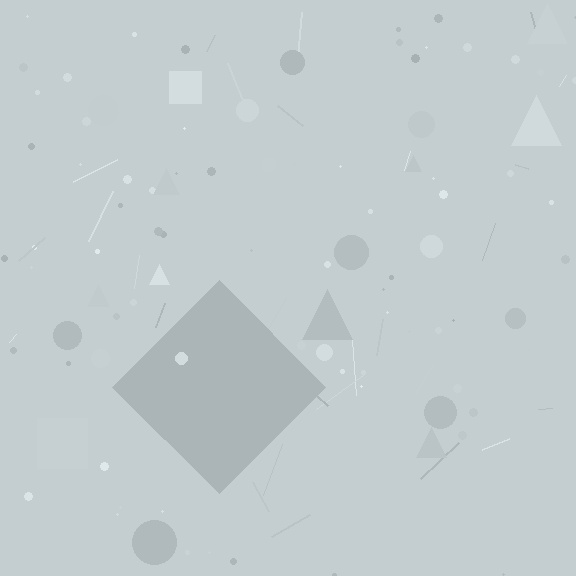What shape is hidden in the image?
A diamond is hidden in the image.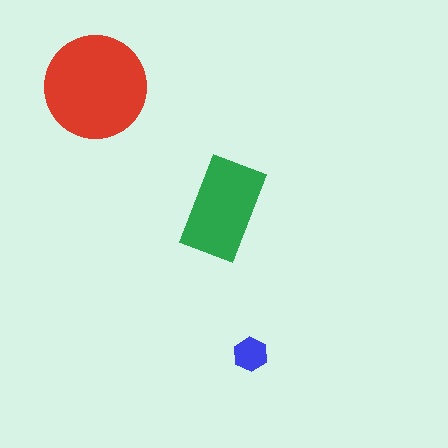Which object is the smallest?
The blue hexagon.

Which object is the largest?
The red circle.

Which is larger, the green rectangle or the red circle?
The red circle.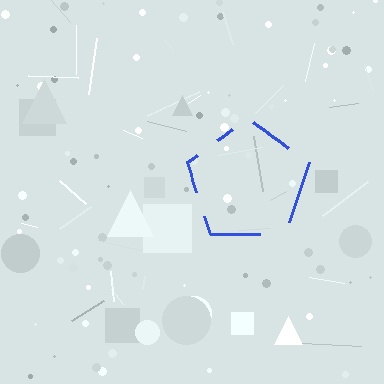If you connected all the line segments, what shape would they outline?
They would outline a pentagon.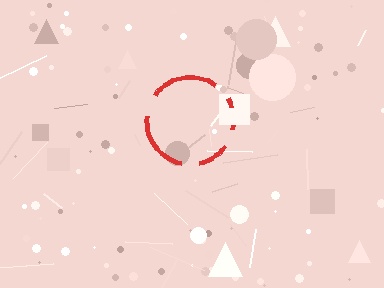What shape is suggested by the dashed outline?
The dashed outline suggests a circle.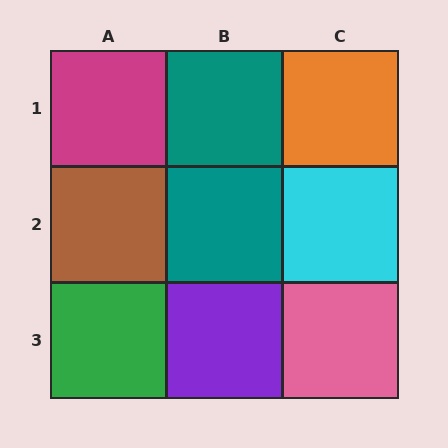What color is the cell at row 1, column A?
Magenta.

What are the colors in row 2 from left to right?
Brown, teal, cyan.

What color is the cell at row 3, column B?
Purple.